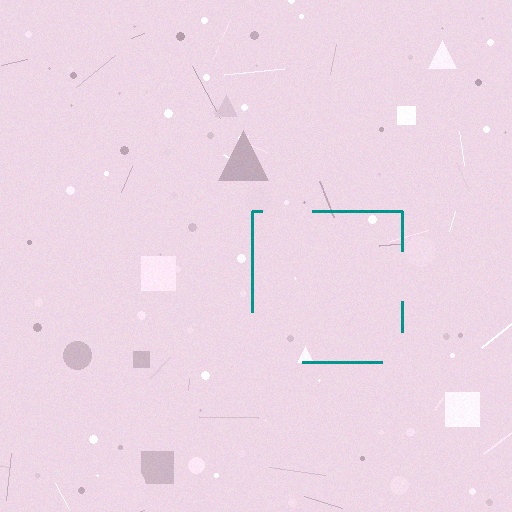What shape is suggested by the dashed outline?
The dashed outline suggests a square.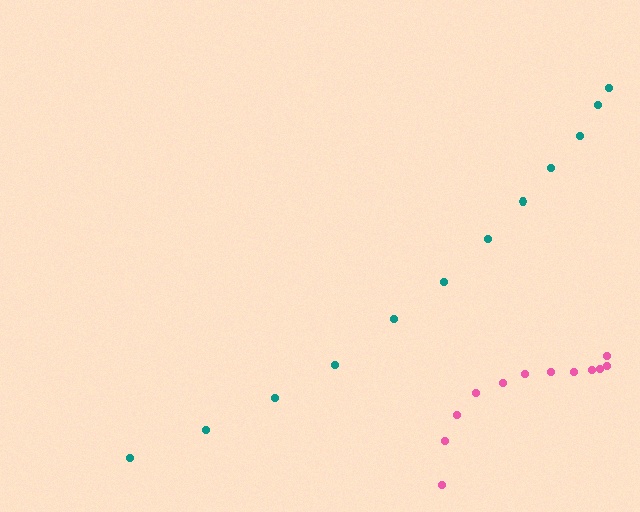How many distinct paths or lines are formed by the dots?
There are 2 distinct paths.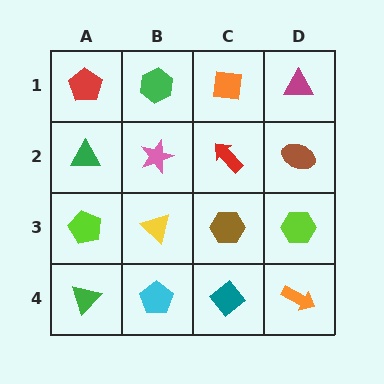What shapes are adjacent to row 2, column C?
An orange square (row 1, column C), a brown hexagon (row 3, column C), a pink star (row 2, column B), a brown ellipse (row 2, column D).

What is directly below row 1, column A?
A green triangle.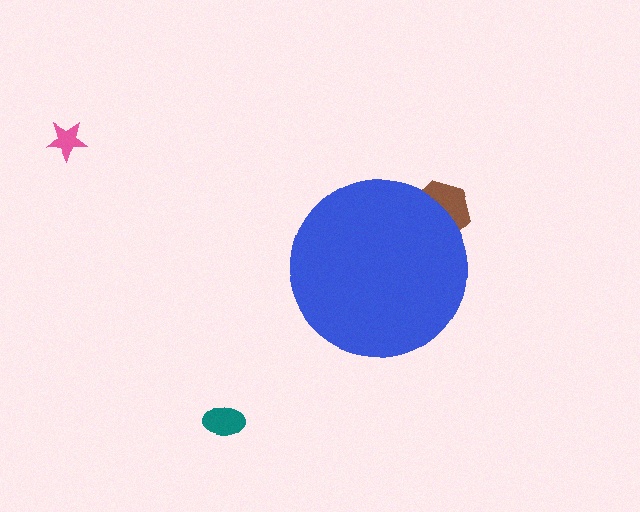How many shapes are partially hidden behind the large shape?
1 shape is partially hidden.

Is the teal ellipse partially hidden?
No, the teal ellipse is fully visible.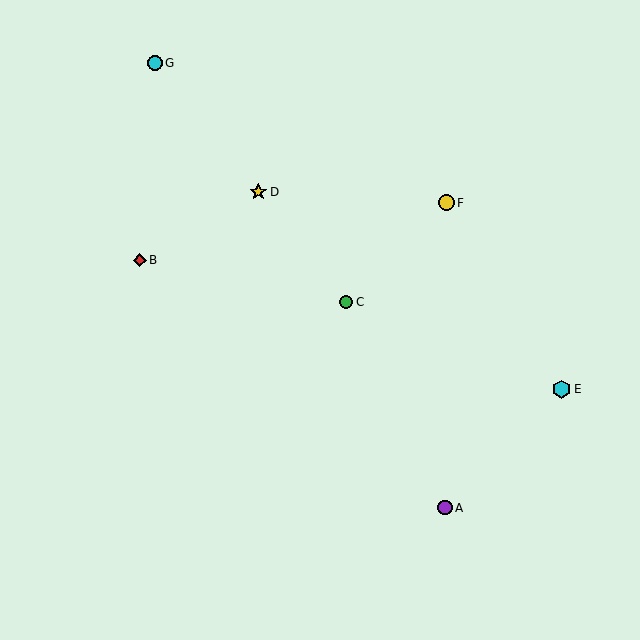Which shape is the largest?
The cyan hexagon (labeled E) is the largest.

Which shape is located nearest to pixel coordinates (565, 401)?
The cyan hexagon (labeled E) at (562, 389) is nearest to that location.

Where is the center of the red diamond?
The center of the red diamond is at (140, 260).